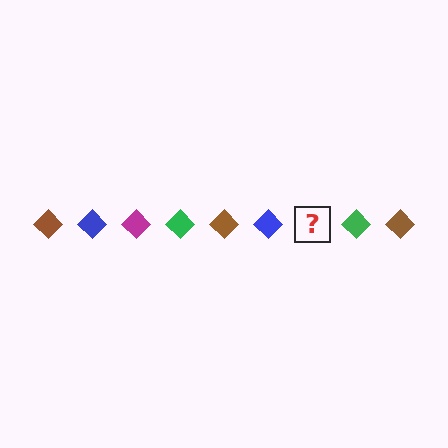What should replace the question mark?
The question mark should be replaced with a magenta diamond.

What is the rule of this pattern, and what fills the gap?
The rule is that the pattern cycles through brown, blue, magenta, green diamonds. The gap should be filled with a magenta diamond.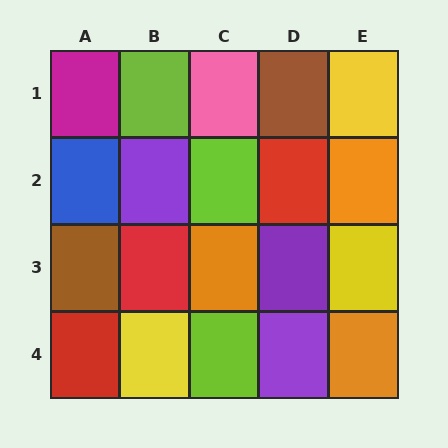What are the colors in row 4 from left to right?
Red, yellow, lime, purple, orange.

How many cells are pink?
1 cell is pink.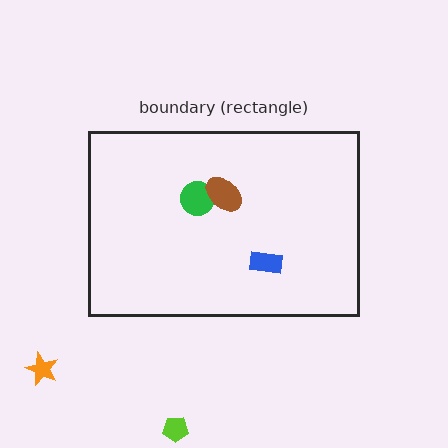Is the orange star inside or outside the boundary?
Outside.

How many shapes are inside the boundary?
3 inside, 2 outside.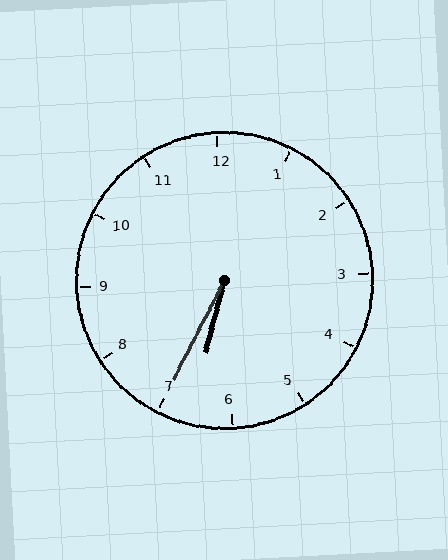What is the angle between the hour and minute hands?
Approximately 12 degrees.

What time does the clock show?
6:35.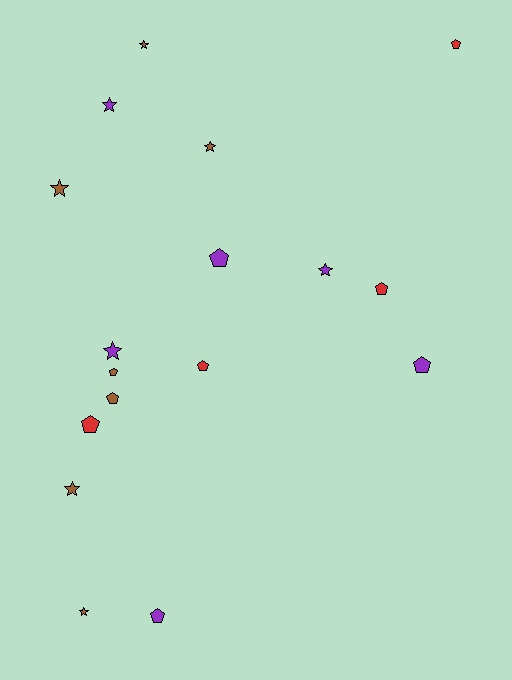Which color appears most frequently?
Brown, with 7 objects.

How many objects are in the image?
There are 17 objects.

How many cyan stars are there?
There are no cyan stars.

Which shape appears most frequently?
Pentagon, with 9 objects.